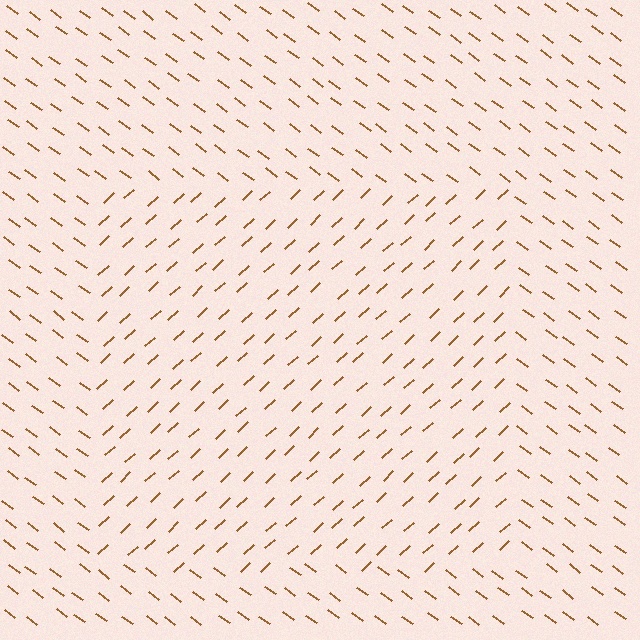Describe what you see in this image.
The image is filled with small brown line segments. A rectangle region in the image has lines oriented differently from the surrounding lines, creating a visible texture boundary.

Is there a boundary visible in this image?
Yes, there is a texture boundary formed by a change in line orientation.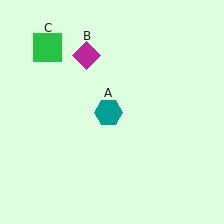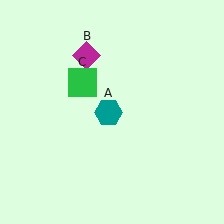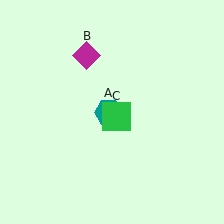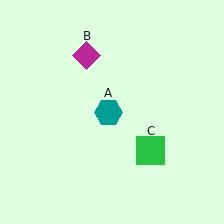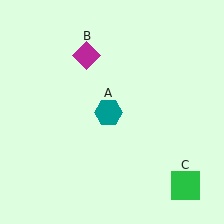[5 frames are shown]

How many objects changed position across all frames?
1 object changed position: green square (object C).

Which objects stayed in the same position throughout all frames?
Teal hexagon (object A) and magenta diamond (object B) remained stationary.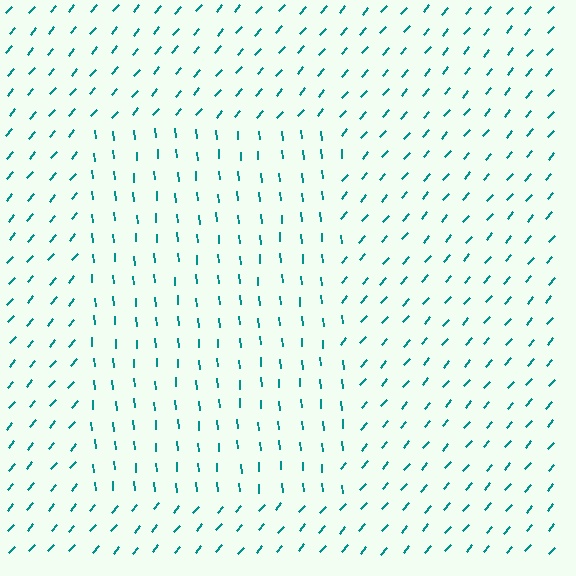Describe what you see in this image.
The image is filled with small teal line segments. A rectangle region in the image has lines oriented differently from the surrounding lines, creating a visible texture boundary.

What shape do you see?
I see a rectangle.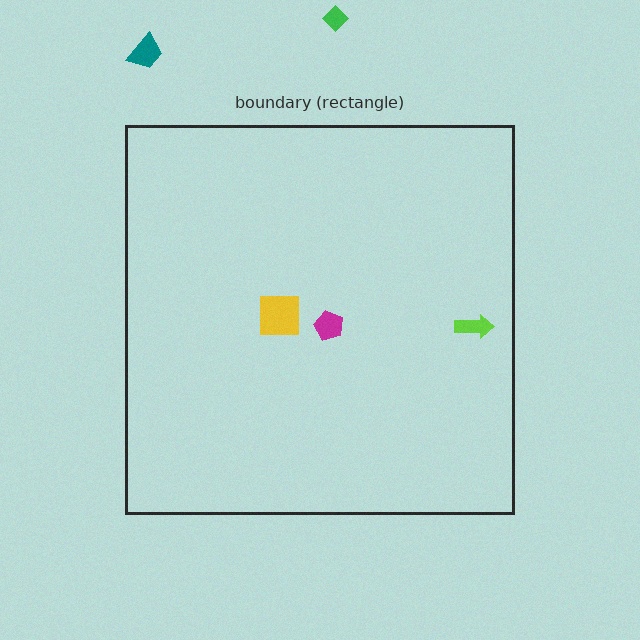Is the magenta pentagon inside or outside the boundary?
Inside.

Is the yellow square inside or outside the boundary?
Inside.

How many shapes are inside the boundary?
3 inside, 2 outside.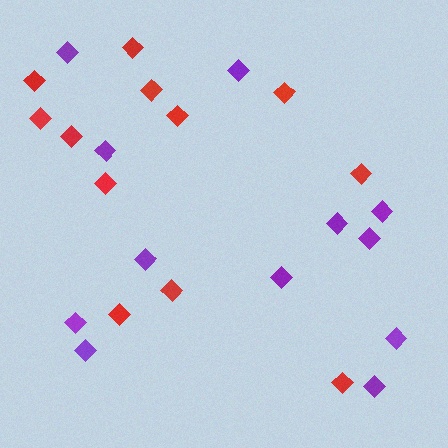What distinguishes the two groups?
There are 2 groups: one group of purple diamonds (12) and one group of red diamonds (12).